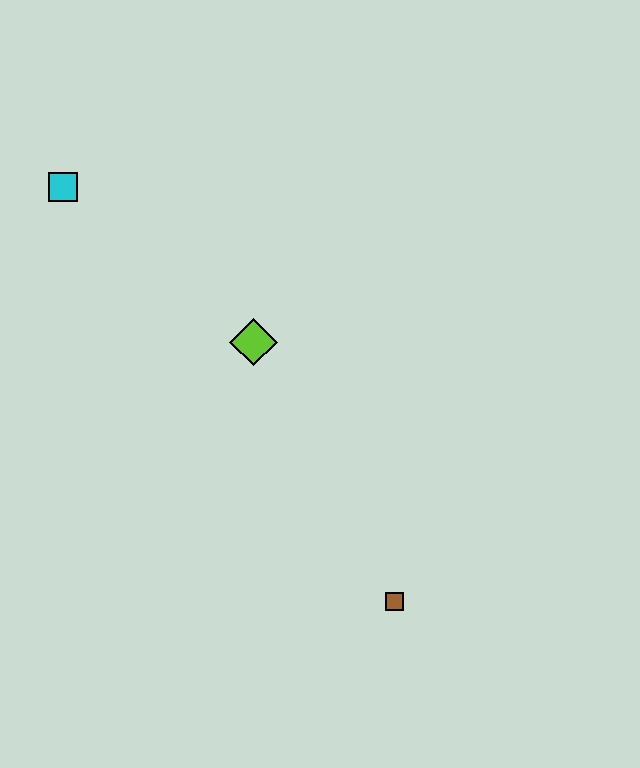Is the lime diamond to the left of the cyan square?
No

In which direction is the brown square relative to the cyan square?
The brown square is below the cyan square.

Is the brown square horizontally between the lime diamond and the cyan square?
No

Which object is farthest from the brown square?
The cyan square is farthest from the brown square.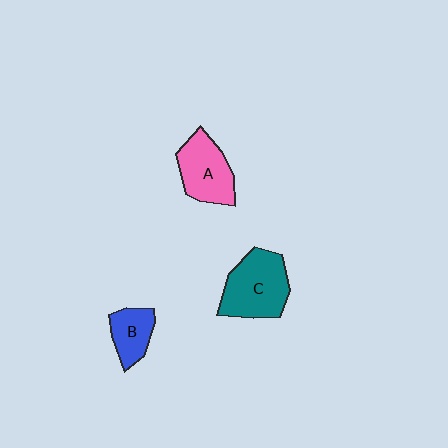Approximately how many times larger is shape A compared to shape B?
Approximately 1.5 times.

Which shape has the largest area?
Shape C (teal).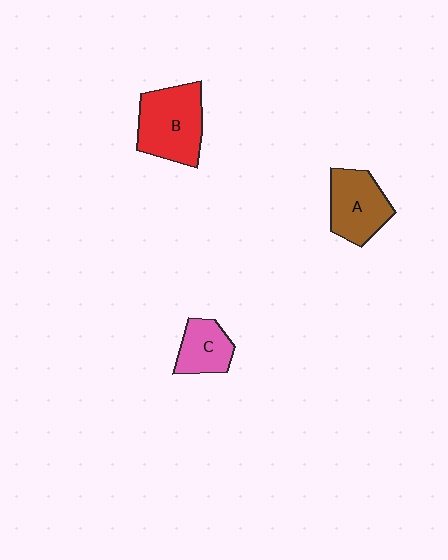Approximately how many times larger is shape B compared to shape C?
Approximately 1.8 times.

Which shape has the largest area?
Shape B (red).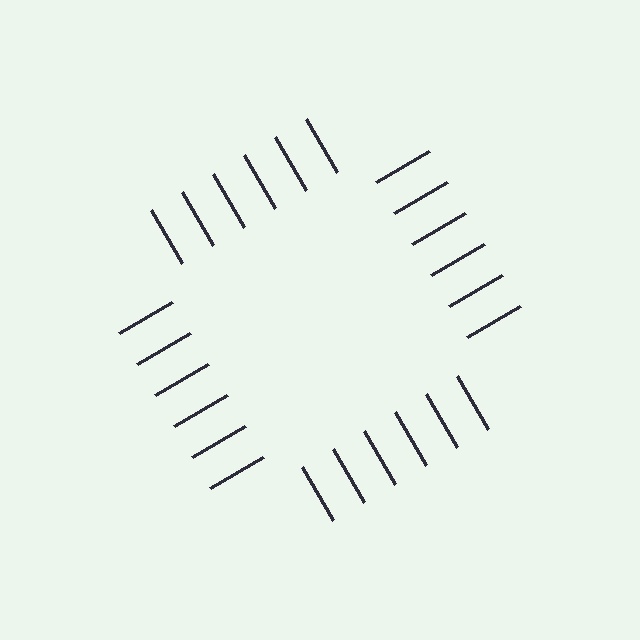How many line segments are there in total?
24 — 6 along each of the 4 edges.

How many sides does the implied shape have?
4 sides — the line-ends trace a square.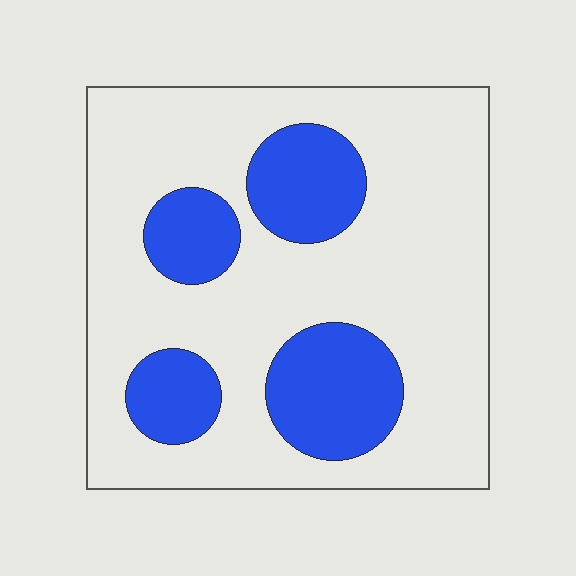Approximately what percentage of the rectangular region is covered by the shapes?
Approximately 25%.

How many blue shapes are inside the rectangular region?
4.